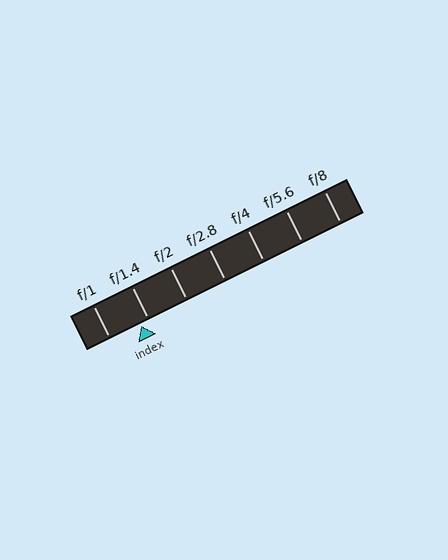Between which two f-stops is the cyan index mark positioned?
The index mark is between f/1 and f/1.4.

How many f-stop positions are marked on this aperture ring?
There are 7 f-stop positions marked.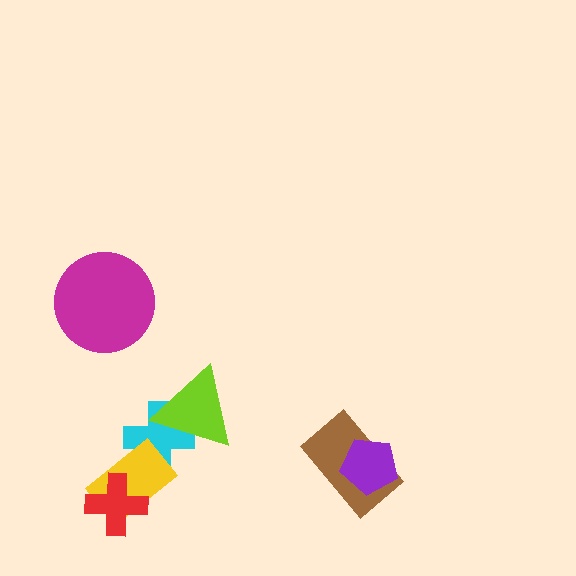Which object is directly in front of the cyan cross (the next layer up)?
The lime triangle is directly in front of the cyan cross.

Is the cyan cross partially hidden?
Yes, it is partially covered by another shape.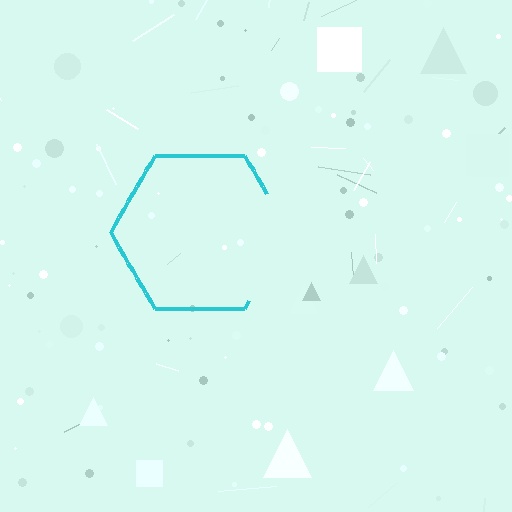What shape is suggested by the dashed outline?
The dashed outline suggests a hexagon.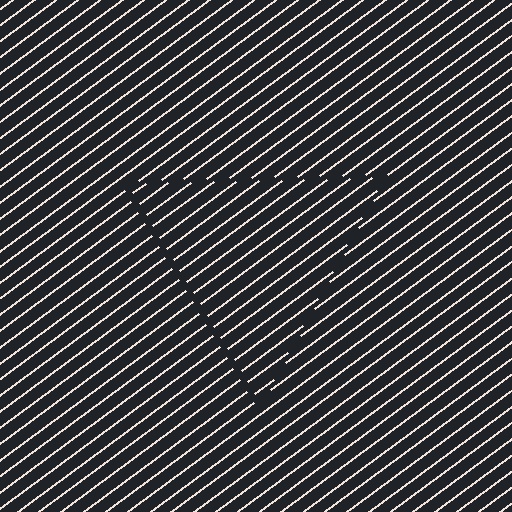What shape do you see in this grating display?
An illusory triangle. The interior of the shape contains the same grating, shifted by half a period — the contour is defined by the phase discontinuity where line-ends from the inner and outer gratings abut.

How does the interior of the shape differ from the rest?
The interior of the shape contains the same grating, shifted by half a period — the contour is defined by the phase discontinuity where line-ends from the inner and outer gratings abut.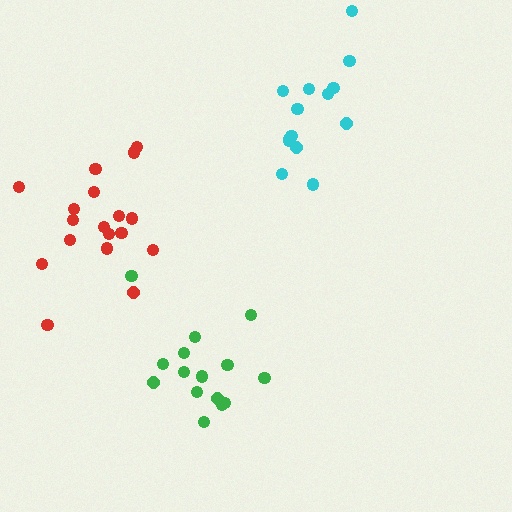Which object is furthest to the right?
The cyan cluster is rightmost.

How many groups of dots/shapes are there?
There are 3 groups.